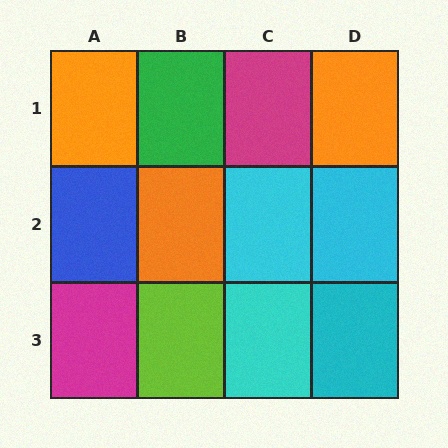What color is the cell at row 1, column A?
Orange.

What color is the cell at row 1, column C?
Magenta.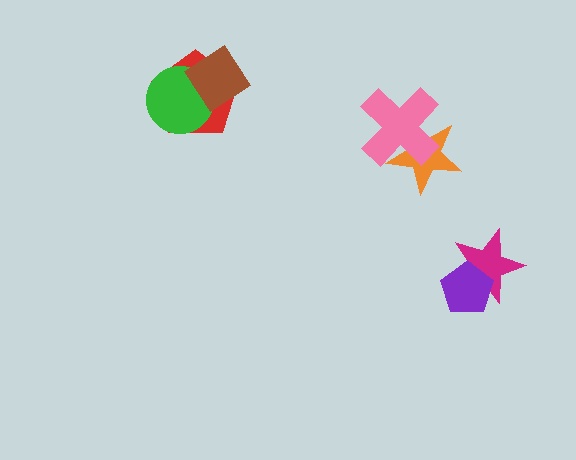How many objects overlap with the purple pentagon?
1 object overlaps with the purple pentagon.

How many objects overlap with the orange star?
1 object overlaps with the orange star.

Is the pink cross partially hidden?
No, no other shape covers it.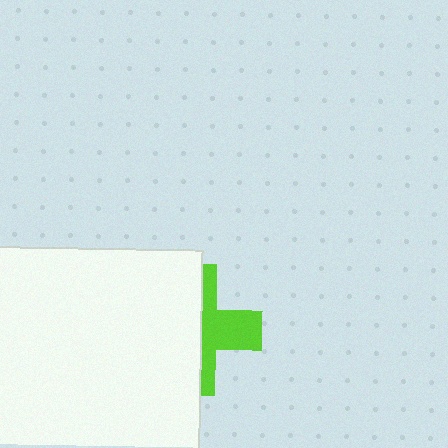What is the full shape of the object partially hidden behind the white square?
The partially hidden object is a lime cross.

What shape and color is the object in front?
The object in front is a white square.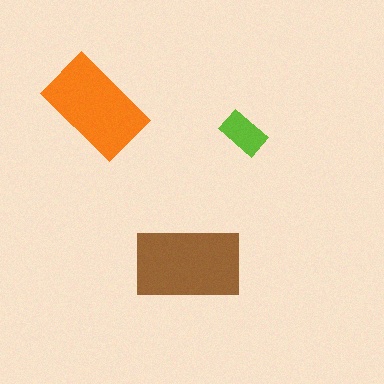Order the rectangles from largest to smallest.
the brown one, the orange one, the lime one.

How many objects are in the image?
There are 3 objects in the image.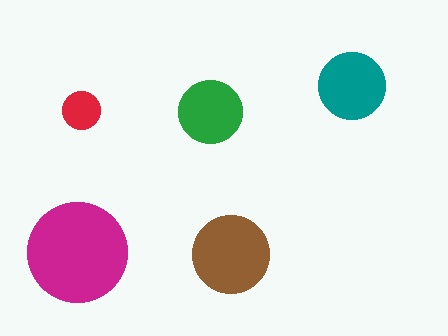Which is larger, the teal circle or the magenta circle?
The magenta one.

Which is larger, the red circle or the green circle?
The green one.